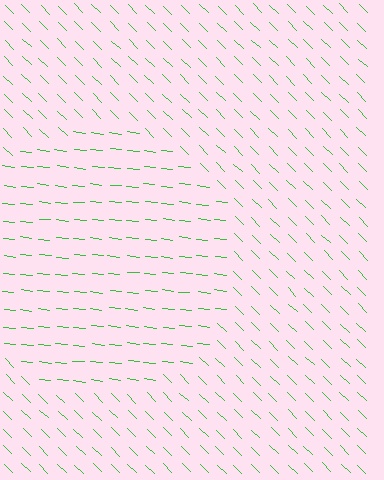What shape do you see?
I see a circle.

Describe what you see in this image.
The image is filled with small green line segments. A circle region in the image has lines oriented differently from the surrounding lines, creating a visible texture boundary.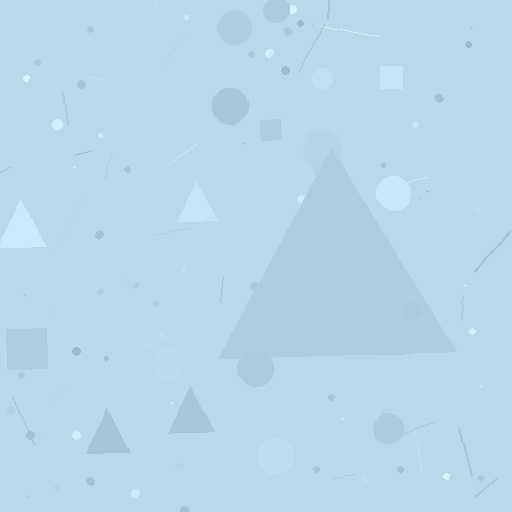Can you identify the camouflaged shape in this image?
The camouflaged shape is a triangle.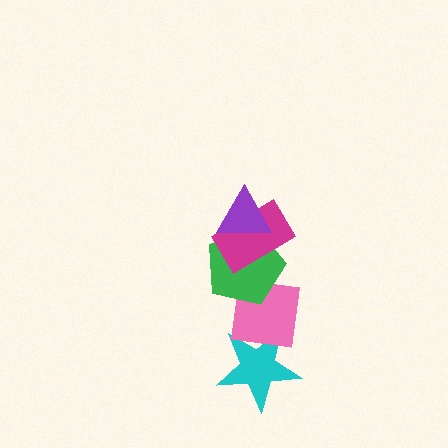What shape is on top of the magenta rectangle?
The purple triangle is on top of the magenta rectangle.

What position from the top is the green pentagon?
The green pentagon is 3rd from the top.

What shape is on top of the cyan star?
The pink square is on top of the cyan star.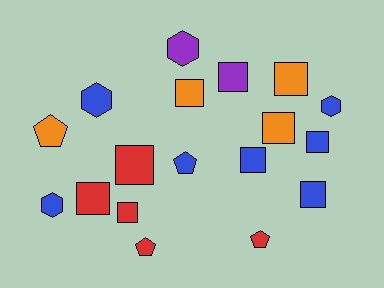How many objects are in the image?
There are 18 objects.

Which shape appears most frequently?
Square, with 10 objects.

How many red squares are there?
There are 3 red squares.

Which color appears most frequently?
Blue, with 7 objects.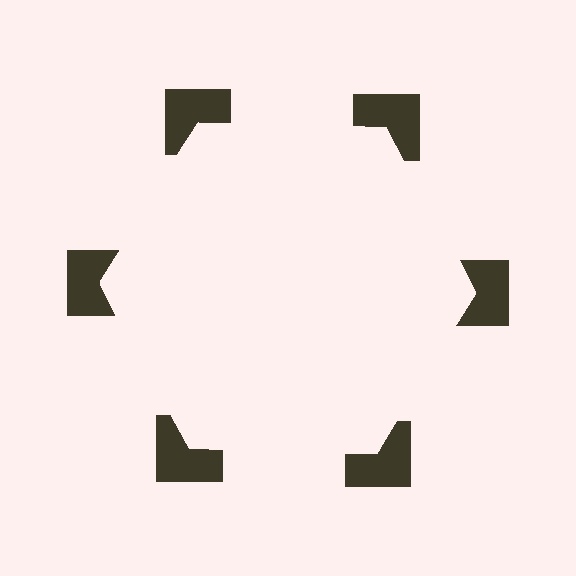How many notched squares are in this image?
There are 6 — one at each vertex of the illusory hexagon.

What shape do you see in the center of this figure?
An illusory hexagon — its edges are inferred from the aligned wedge cuts in the notched squares, not physically drawn.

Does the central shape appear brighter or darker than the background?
It typically appears slightly brighter than the background, even though no actual brightness change is drawn.